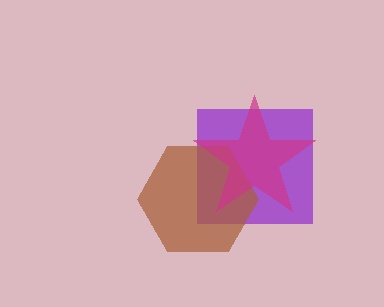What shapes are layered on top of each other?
The layered shapes are: a purple square, a brown hexagon, a magenta star.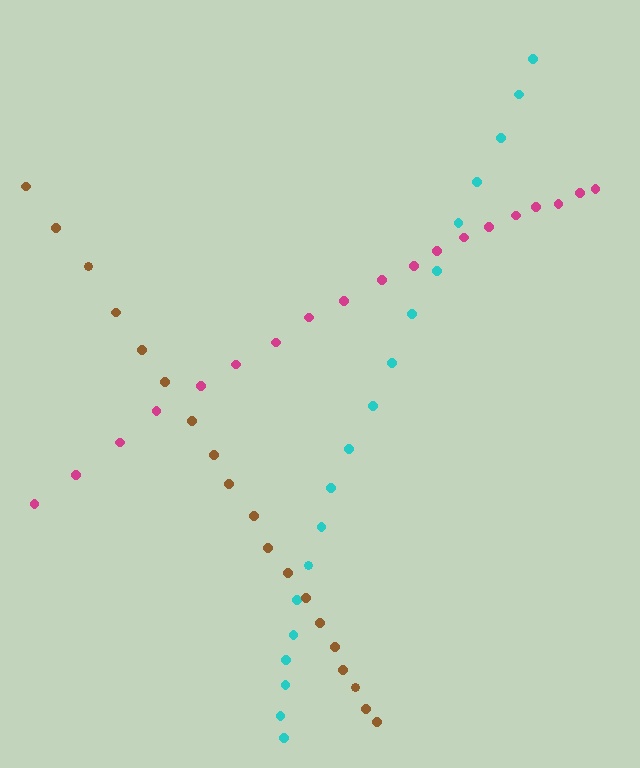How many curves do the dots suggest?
There are 3 distinct paths.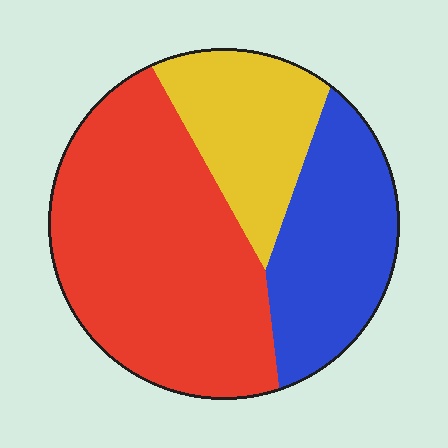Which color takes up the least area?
Yellow, at roughly 20%.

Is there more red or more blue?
Red.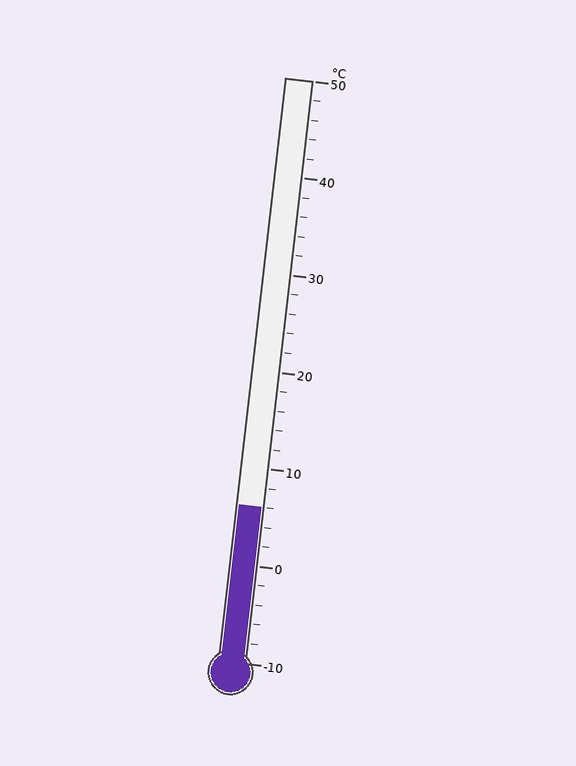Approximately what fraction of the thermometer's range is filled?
The thermometer is filled to approximately 25% of its range.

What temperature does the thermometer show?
The thermometer shows approximately 6°C.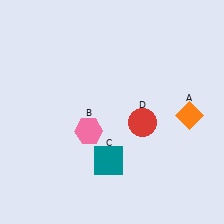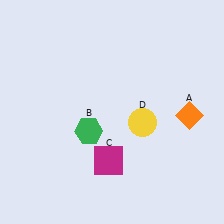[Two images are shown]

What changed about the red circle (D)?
In Image 1, D is red. In Image 2, it changed to yellow.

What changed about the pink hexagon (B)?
In Image 1, B is pink. In Image 2, it changed to green.